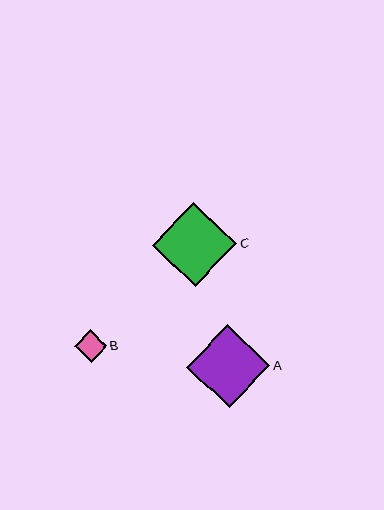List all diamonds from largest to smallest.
From largest to smallest: C, A, B.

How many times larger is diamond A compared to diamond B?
Diamond A is approximately 2.6 times the size of diamond B.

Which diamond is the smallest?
Diamond B is the smallest with a size of approximately 32 pixels.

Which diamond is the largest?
Diamond C is the largest with a size of approximately 84 pixels.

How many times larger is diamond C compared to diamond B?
Diamond C is approximately 2.6 times the size of diamond B.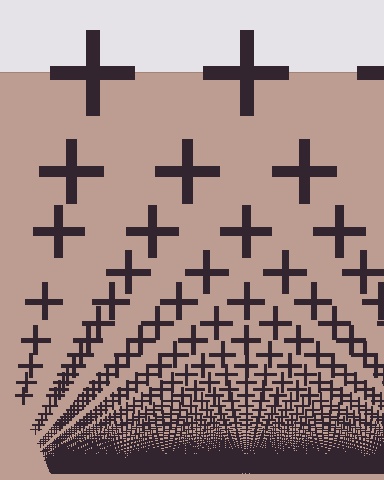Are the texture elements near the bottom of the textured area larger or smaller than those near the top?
Smaller. The gradient is inverted — elements near the bottom are smaller and denser.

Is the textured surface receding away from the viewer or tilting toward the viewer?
The surface appears to tilt toward the viewer. Texture elements get larger and sparser toward the top.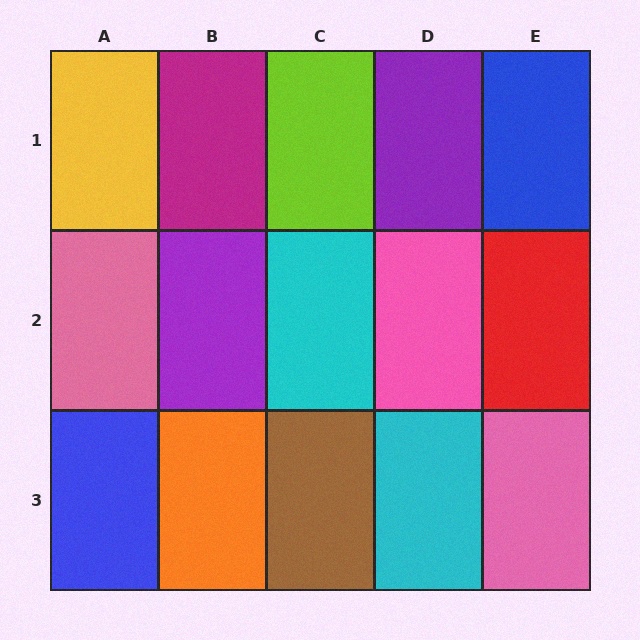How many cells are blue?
2 cells are blue.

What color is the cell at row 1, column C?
Lime.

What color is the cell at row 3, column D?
Cyan.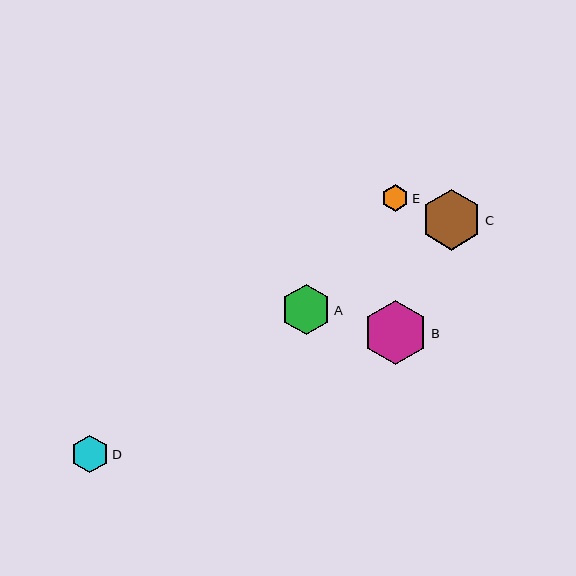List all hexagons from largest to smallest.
From largest to smallest: B, C, A, D, E.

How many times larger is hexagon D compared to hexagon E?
Hexagon D is approximately 1.4 times the size of hexagon E.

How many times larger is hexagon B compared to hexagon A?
Hexagon B is approximately 1.3 times the size of hexagon A.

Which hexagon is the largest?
Hexagon B is the largest with a size of approximately 64 pixels.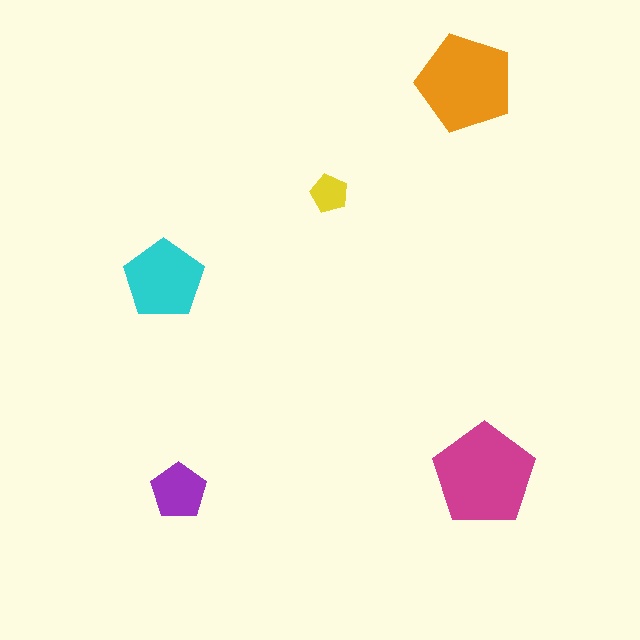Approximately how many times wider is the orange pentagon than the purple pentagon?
About 1.5 times wider.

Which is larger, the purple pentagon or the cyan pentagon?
The cyan one.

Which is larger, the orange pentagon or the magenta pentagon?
The magenta one.